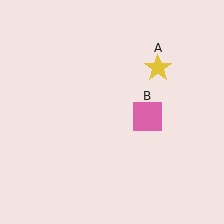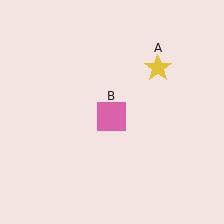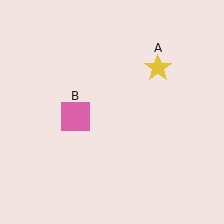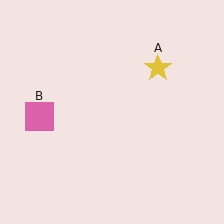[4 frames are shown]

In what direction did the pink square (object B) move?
The pink square (object B) moved left.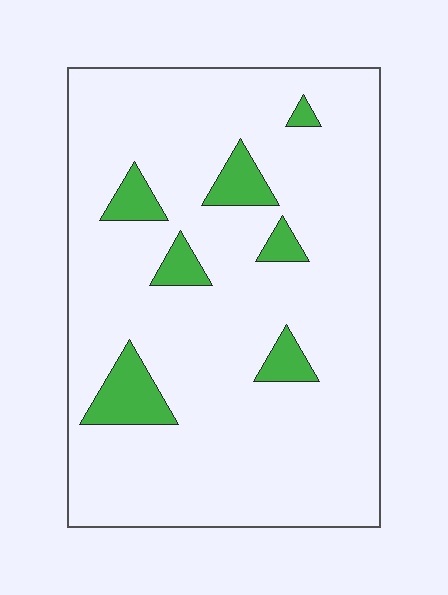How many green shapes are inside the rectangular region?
7.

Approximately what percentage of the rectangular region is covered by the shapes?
Approximately 10%.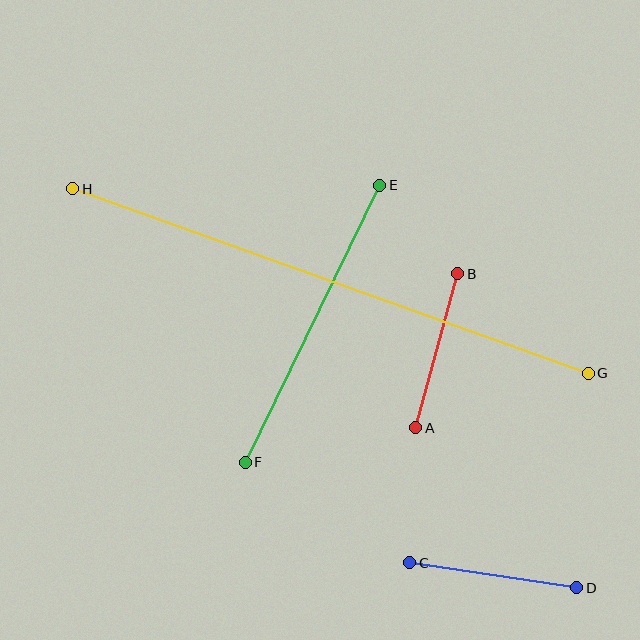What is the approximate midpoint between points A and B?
The midpoint is at approximately (437, 351) pixels.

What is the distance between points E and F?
The distance is approximately 308 pixels.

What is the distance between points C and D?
The distance is approximately 169 pixels.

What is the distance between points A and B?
The distance is approximately 160 pixels.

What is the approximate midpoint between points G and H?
The midpoint is at approximately (331, 281) pixels.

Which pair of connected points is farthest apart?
Points G and H are farthest apart.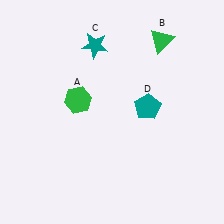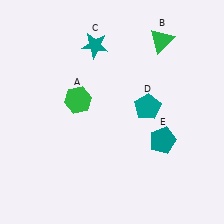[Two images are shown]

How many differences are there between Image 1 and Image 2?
There is 1 difference between the two images.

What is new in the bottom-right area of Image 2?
A teal pentagon (E) was added in the bottom-right area of Image 2.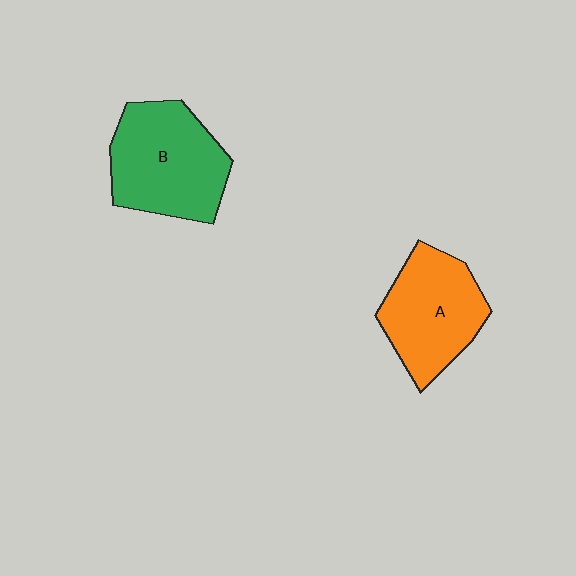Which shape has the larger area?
Shape B (green).